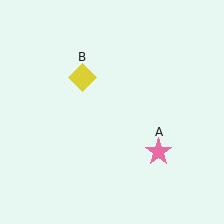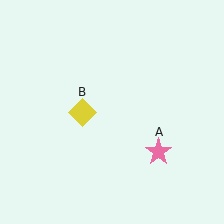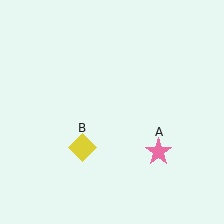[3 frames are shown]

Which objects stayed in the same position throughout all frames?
Pink star (object A) remained stationary.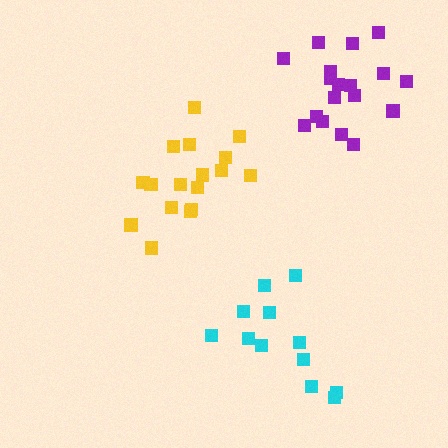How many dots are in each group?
Group 1: 12 dots, Group 2: 17 dots, Group 3: 18 dots (47 total).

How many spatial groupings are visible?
There are 3 spatial groupings.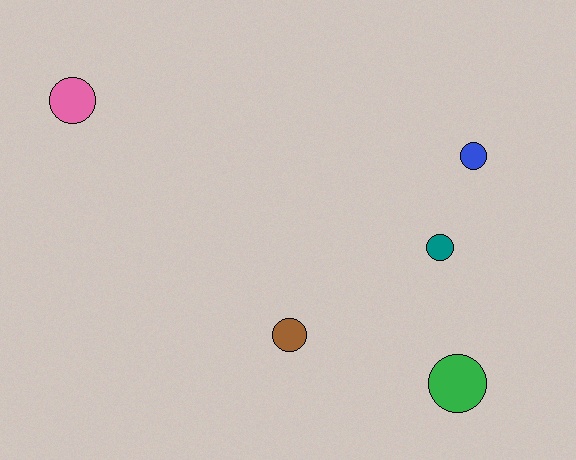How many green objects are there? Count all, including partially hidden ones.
There is 1 green object.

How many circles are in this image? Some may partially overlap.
There are 5 circles.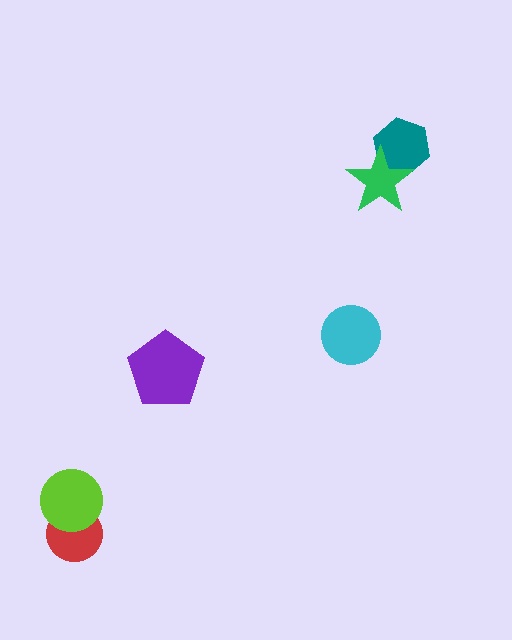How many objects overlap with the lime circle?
1 object overlaps with the lime circle.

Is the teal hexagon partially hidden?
Yes, it is partially covered by another shape.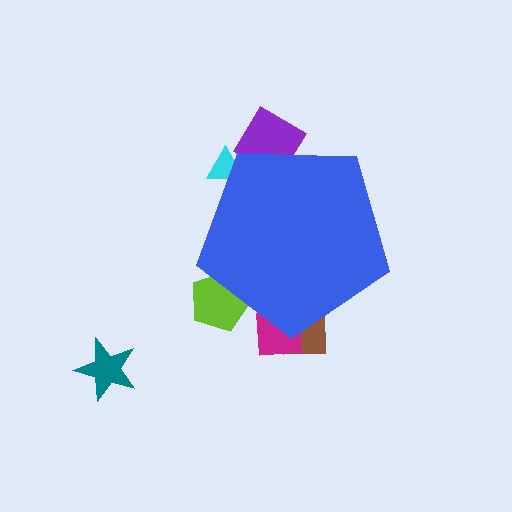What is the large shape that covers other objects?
A blue pentagon.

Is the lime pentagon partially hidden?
Yes, the lime pentagon is partially hidden behind the blue pentagon.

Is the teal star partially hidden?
No, the teal star is fully visible.